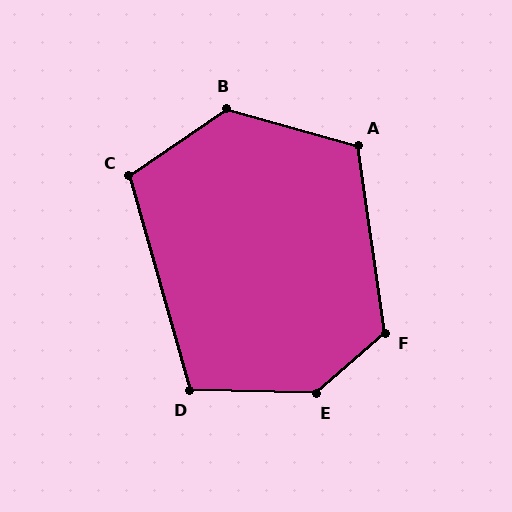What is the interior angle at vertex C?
Approximately 109 degrees (obtuse).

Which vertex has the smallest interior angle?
D, at approximately 107 degrees.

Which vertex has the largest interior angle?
E, at approximately 137 degrees.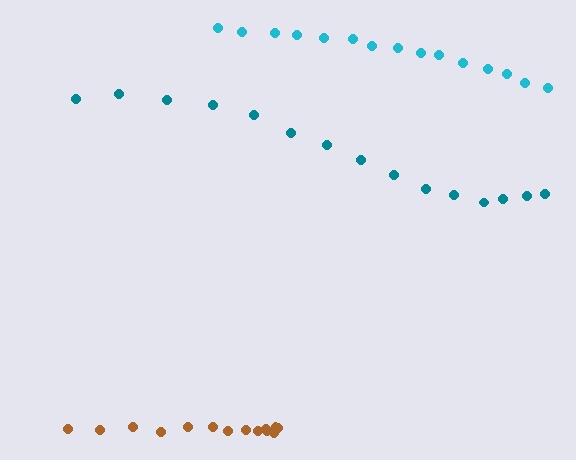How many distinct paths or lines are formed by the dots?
There are 3 distinct paths.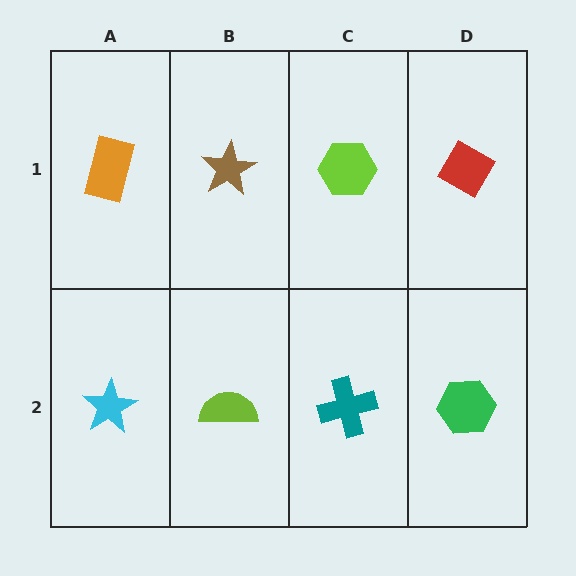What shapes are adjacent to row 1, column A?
A cyan star (row 2, column A), a brown star (row 1, column B).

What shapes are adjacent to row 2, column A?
An orange rectangle (row 1, column A), a lime semicircle (row 2, column B).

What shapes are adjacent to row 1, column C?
A teal cross (row 2, column C), a brown star (row 1, column B), a red diamond (row 1, column D).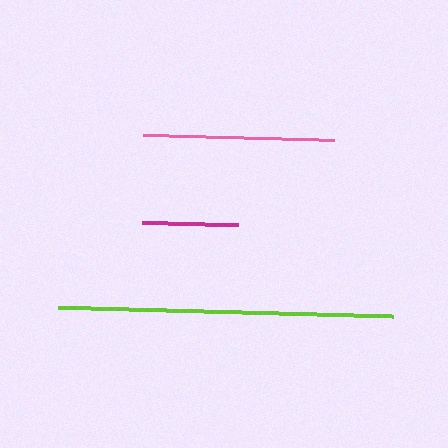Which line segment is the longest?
The lime line is the longest at approximately 335 pixels.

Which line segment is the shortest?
The magenta line is the shortest at approximately 95 pixels.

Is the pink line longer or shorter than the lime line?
The lime line is longer than the pink line.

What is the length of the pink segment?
The pink segment is approximately 191 pixels long.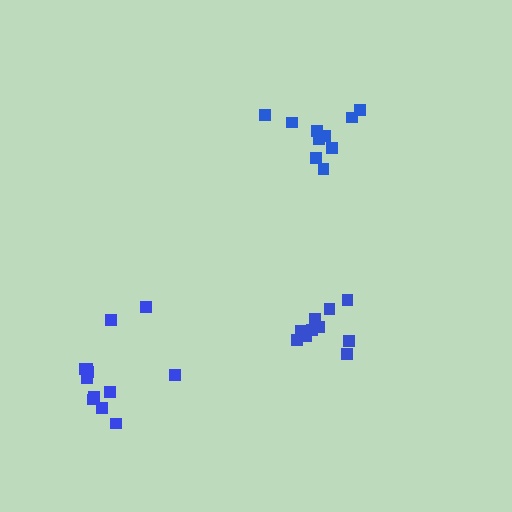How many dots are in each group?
Group 1: 10 dots, Group 2: 10 dots, Group 3: 12 dots (32 total).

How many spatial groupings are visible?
There are 3 spatial groupings.